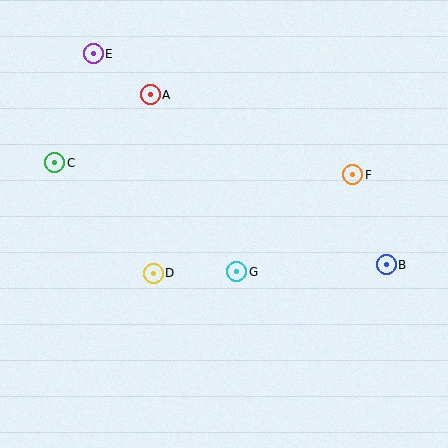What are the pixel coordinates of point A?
Point A is at (150, 95).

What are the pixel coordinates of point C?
Point C is at (55, 163).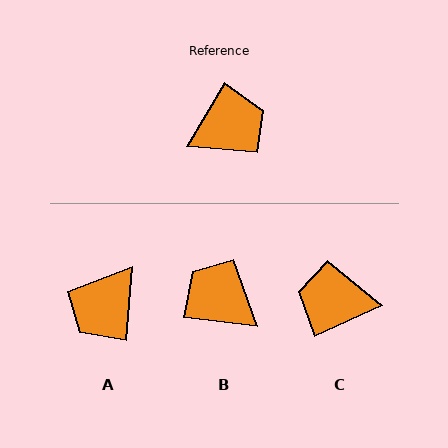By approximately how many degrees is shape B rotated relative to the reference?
Approximately 114 degrees counter-clockwise.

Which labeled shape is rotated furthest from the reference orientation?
A, about 154 degrees away.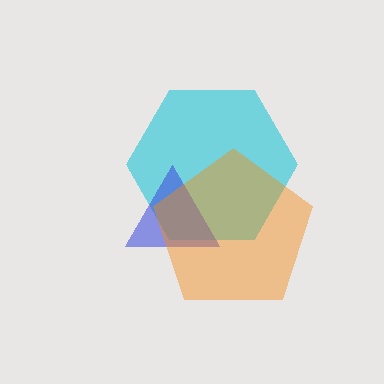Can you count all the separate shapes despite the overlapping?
Yes, there are 3 separate shapes.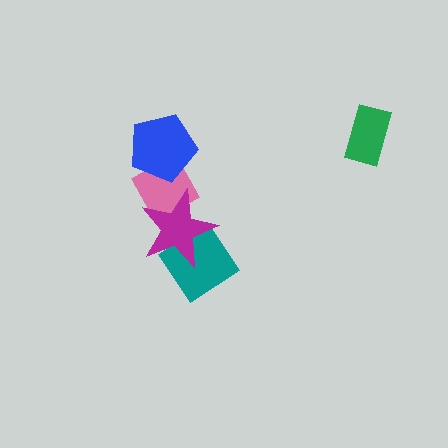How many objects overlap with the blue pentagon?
1 object overlaps with the blue pentagon.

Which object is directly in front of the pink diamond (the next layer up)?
The magenta star is directly in front of the pink diamond.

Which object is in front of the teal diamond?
The magenta star is in front of the teal diamond.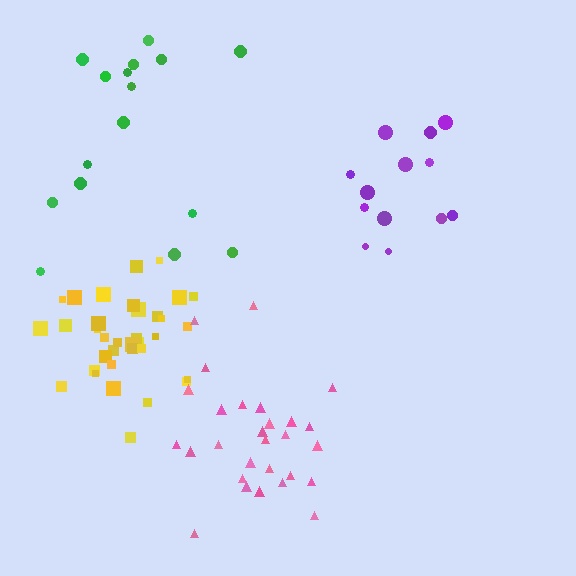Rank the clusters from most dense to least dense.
yellow, pink, purple, green.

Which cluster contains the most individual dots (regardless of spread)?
Yellow (35).